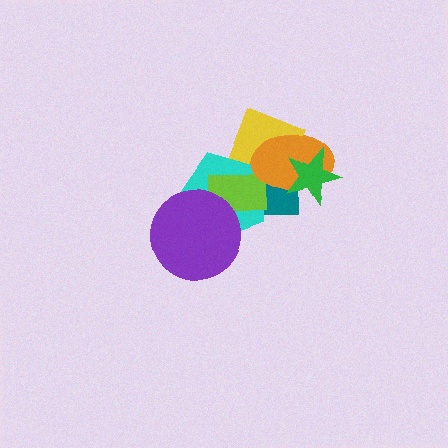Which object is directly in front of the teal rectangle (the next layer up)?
The cyan pentagon is directly in front of the teal rectangle.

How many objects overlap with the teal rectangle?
6 objects overlap with the teal rectangle.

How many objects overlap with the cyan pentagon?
5 objects overlap with the cyan pentagon.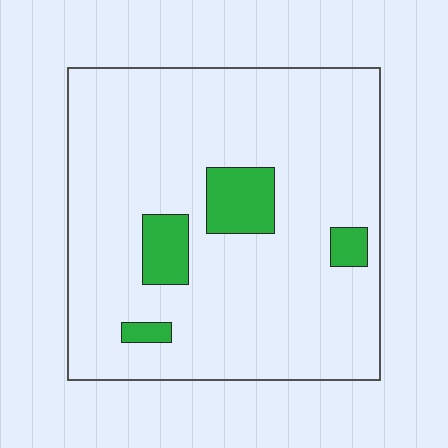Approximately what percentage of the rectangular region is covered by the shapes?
Approximately 10%.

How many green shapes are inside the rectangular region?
4.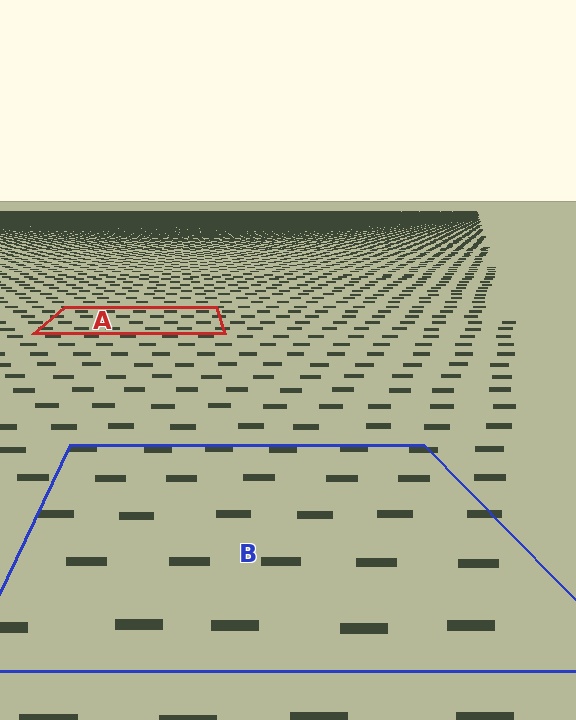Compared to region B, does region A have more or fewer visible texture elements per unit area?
Region A has more texture elements per unit area — they are packed more densely because it is farther away.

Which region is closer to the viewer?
Region B is closer. The texture elements there are larger and more spread out.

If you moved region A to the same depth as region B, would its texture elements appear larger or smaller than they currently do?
They would appear larger. At a closer depth, the same texture elements are projected at a bigger on-screen size.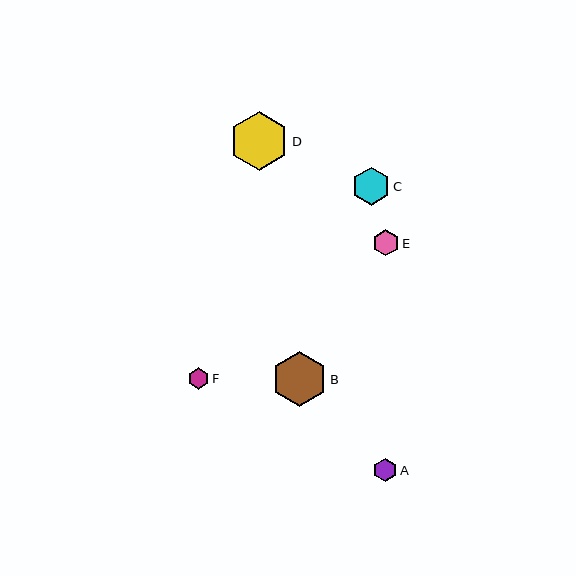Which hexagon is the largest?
Hexagon D is the largest with a size of approximately 59 pixels.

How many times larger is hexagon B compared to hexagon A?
Hexagon B is approximately 2.3 times the size of hexagon A.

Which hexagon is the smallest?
Hexagon F is the smallest with a size of approximately 22 pixels.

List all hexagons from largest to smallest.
From largest to smallest: D, B, C, E, A, F.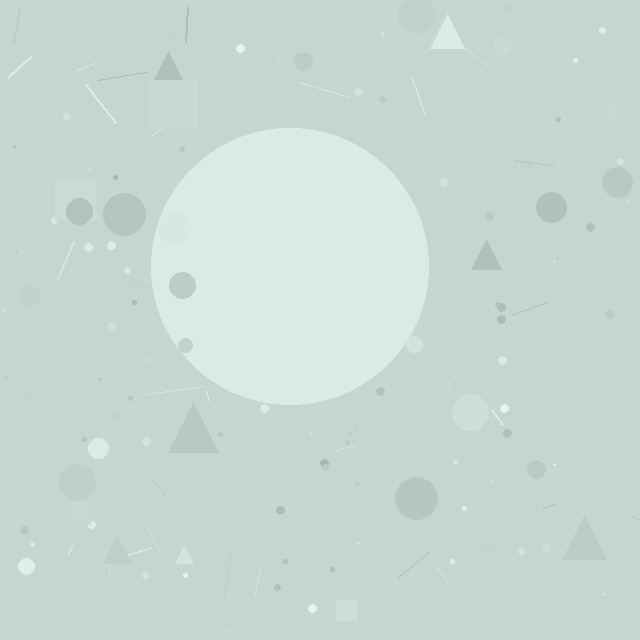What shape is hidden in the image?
A circle is hidden in the image.